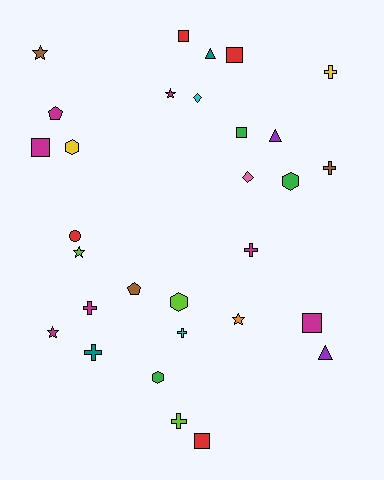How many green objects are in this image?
There are 3 green objects.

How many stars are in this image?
There are 5 stars.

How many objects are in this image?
There are 30 objects.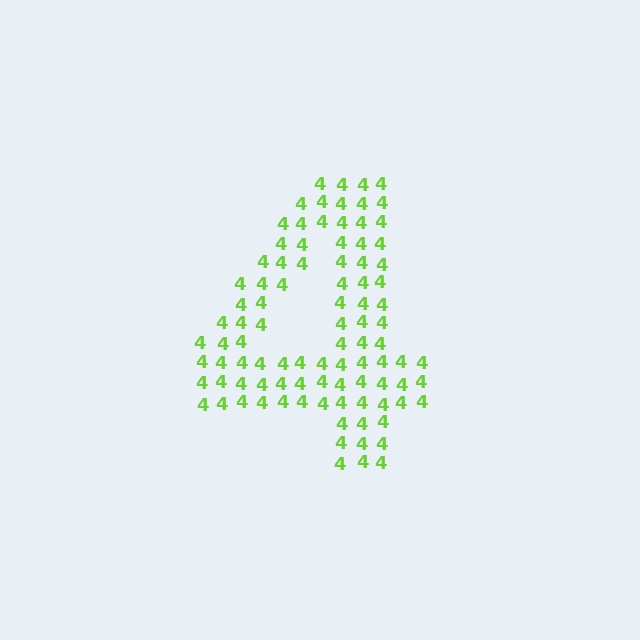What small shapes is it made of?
It is made of small digit 4's.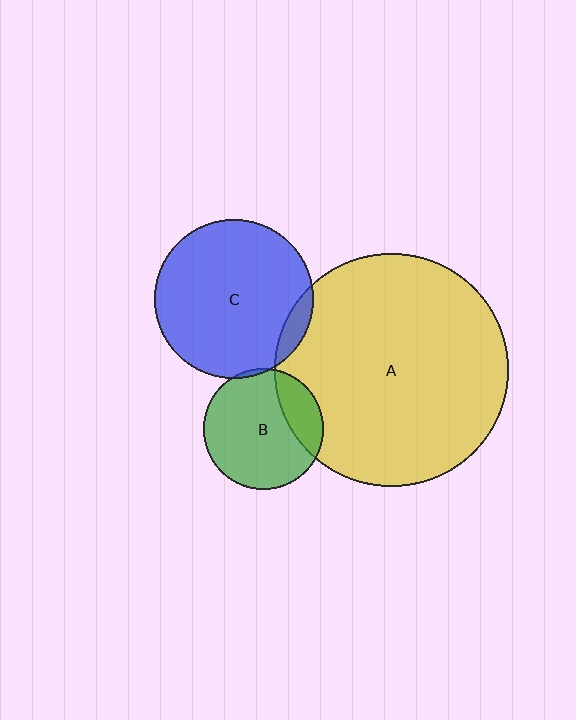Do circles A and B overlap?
Yes.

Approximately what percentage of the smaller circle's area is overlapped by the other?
Approximately 20%.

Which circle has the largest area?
Circle A (yellow).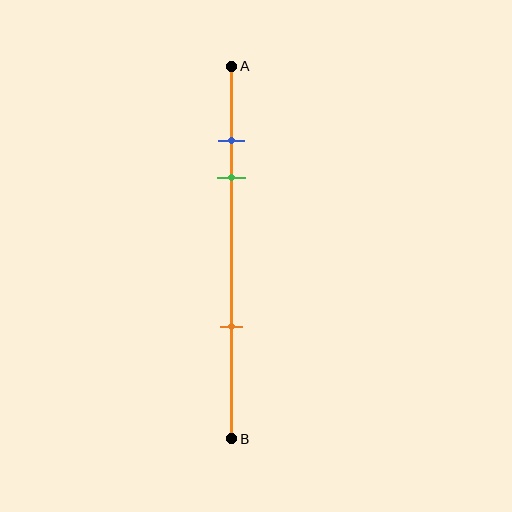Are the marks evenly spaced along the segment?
No, the marks are not evenly spaced.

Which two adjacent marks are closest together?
The blue and green marks are the closest adjacent pair.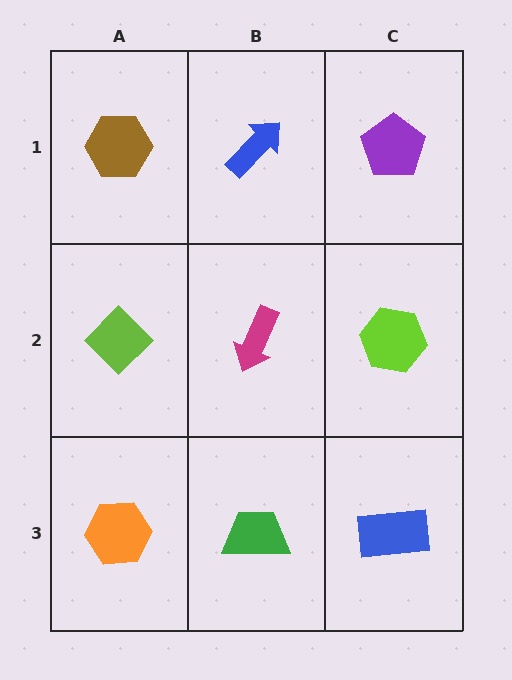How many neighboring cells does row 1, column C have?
2.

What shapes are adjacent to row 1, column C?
A lime hexagon (row 2, column C), a blue arrow (row 1, column B).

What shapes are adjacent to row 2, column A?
A brown hexagon (row 1, column A), an orange hexagon (row 3, column A), a magenta arrow (row 2, column B).